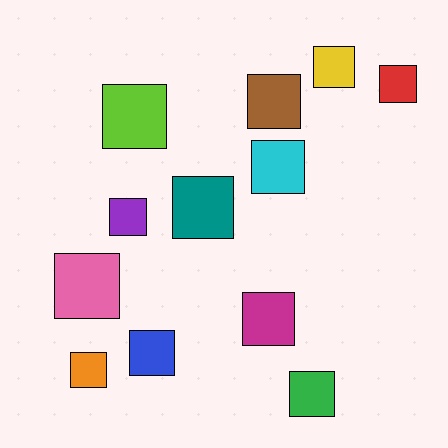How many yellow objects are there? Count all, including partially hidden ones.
There is 1 yellow object.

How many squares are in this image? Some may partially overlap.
There are 12 squares.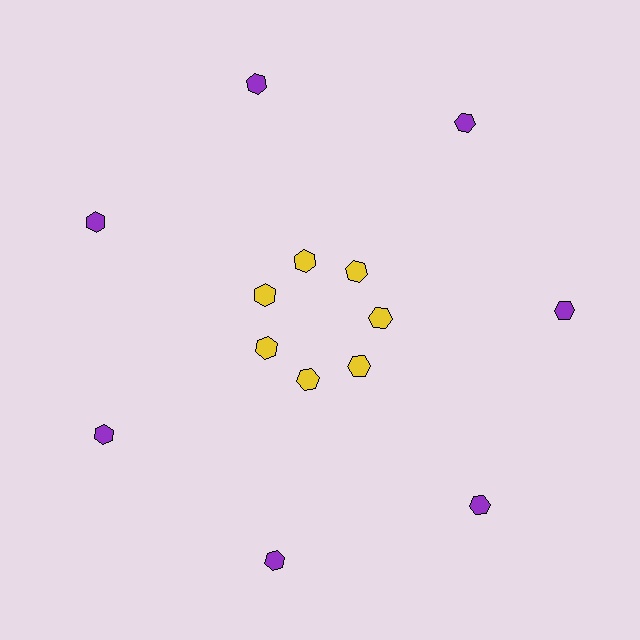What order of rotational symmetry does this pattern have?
This pattern has 7-fold rotational symmetry.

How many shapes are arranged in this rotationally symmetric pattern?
There are 14 shapes, arranged in 7 groups of 2.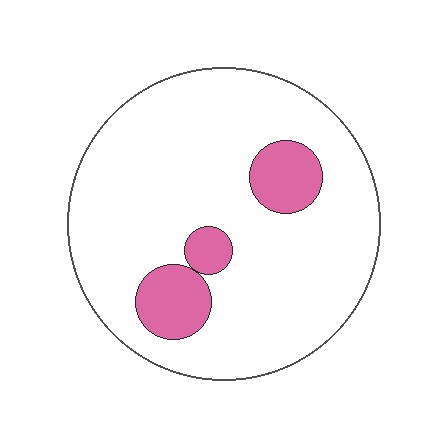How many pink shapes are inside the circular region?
3.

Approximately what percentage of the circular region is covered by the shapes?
Approximately 15%.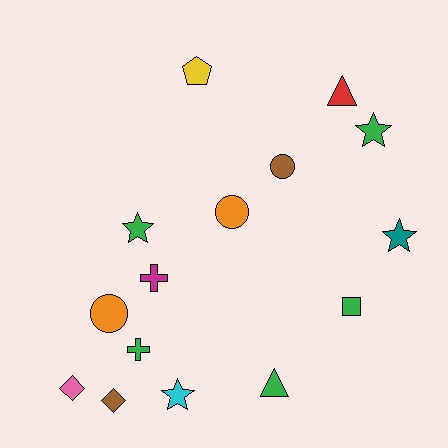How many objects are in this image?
There are 15 objects.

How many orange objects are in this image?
There are 2 orange objects.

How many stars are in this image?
There are 4 stars.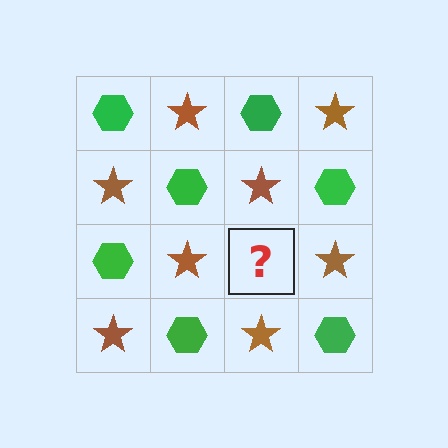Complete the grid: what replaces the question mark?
The question mark should be replaced with a green hexagon.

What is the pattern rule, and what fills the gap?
The rule is that it alternates green hexagon and brown star in a checkerboard pattern. The gap should be filled with a green hexagon.